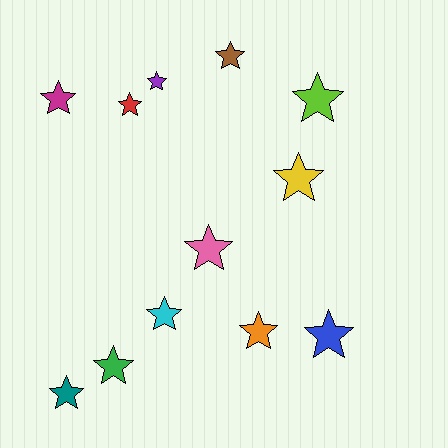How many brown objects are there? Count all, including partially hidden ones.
There is 1 brown object.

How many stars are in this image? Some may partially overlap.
There are 12 stars.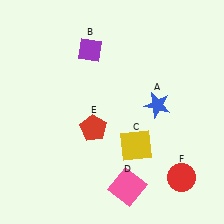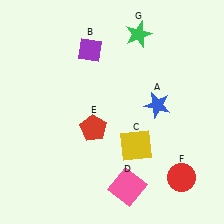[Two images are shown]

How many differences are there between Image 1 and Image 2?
There is 1 difference between the two images.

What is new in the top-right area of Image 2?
A green star (G) was added in the top-right area of Image 2.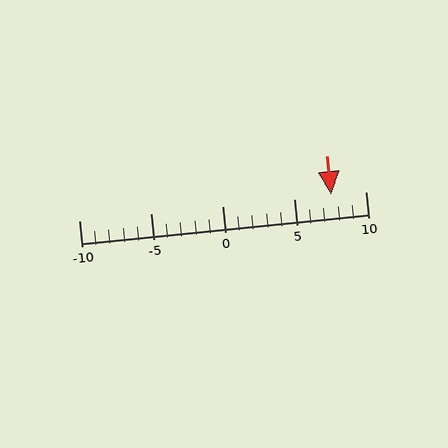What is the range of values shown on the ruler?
The ruler shows values from -10 to 10.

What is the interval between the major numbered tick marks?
The major tick marks are spaced 5 units apart.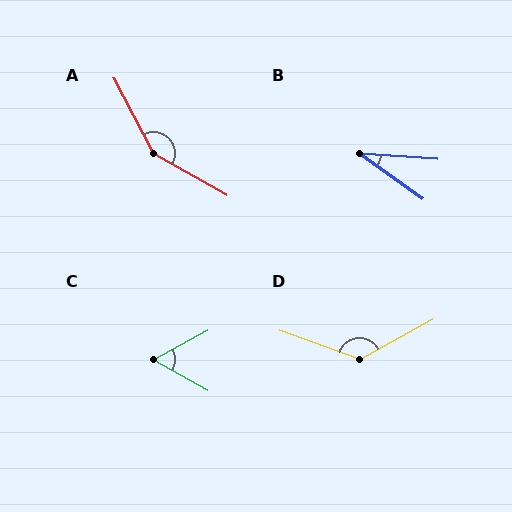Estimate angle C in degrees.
Approximately 58 degrees.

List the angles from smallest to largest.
B (32°), C (58°), D (132°), A (147°).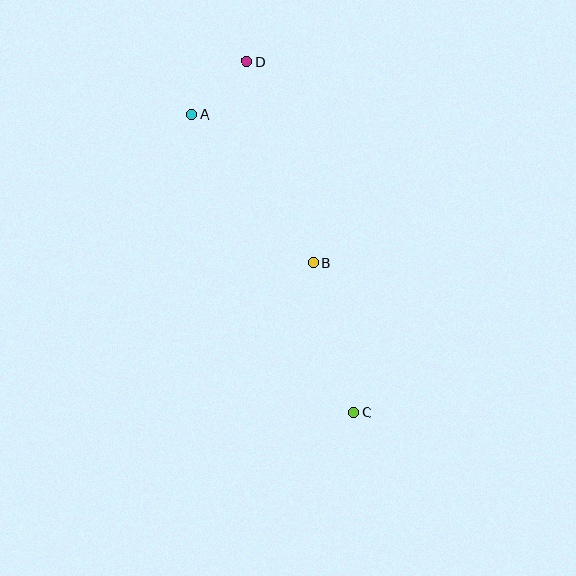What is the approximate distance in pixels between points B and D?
The distance between B and D is approximately 212 pixels.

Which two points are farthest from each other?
Points C and D are farthest from each other.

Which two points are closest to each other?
Points A and D are closest to each other.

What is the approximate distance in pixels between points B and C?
The distance between B and C is approximately 155 pixels.